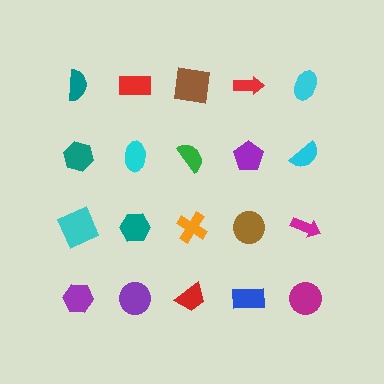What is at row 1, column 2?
A red rectangle.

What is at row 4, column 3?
A red trapezoid.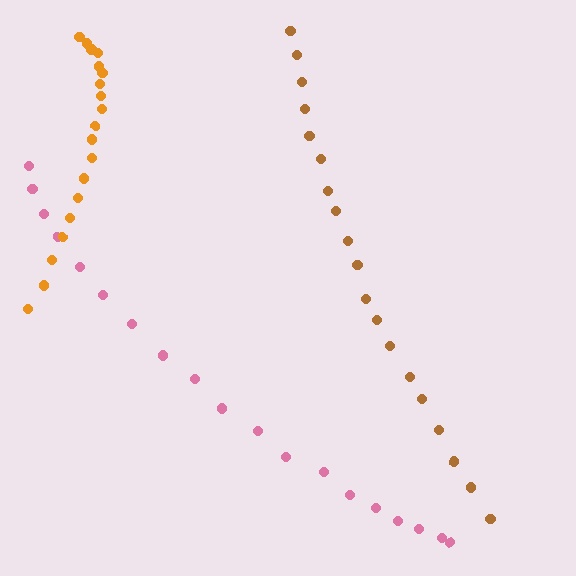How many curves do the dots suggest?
There are 3 distinct paths.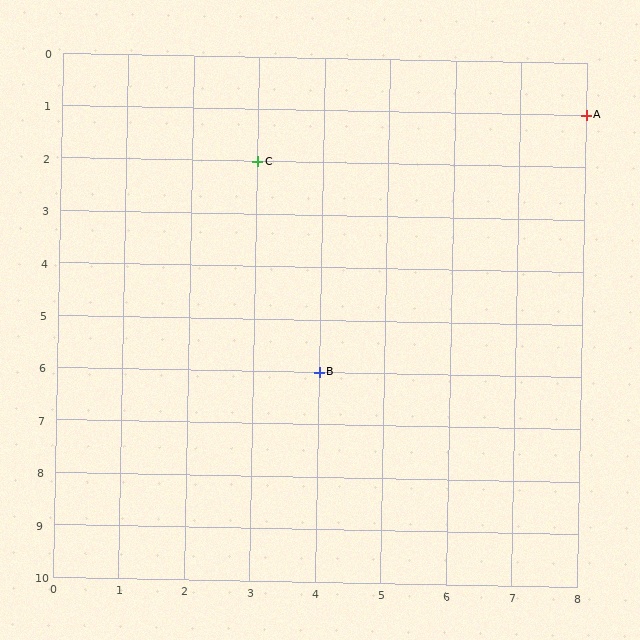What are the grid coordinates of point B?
Point B is at grid coordinates (4, 6).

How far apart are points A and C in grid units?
Points A and C are 5 columns and 1 row apart (about 5.1 grid units diagonally).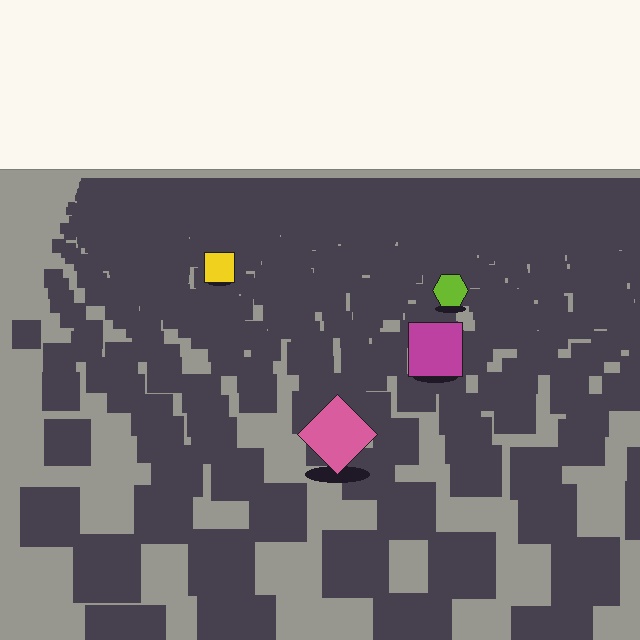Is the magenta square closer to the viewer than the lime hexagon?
Yes. The magenta square is closer — you can tell from the texture gradient: the ground texture is coarser near it.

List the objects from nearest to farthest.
From nearest to farthest: the pink diamond, the magenta square, the lime hexagon, the yellow square.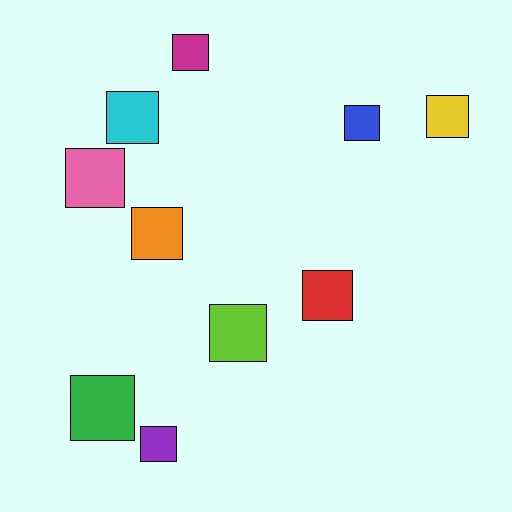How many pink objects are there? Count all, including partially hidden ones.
There is 1 pink object.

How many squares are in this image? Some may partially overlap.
There are 10 squares.